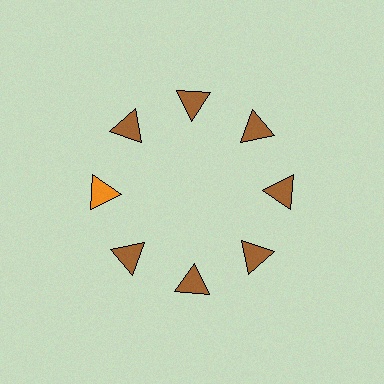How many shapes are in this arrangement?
There are 8 shapes arranged in a ring pattern.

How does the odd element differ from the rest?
It has a different color: orange instead of brown.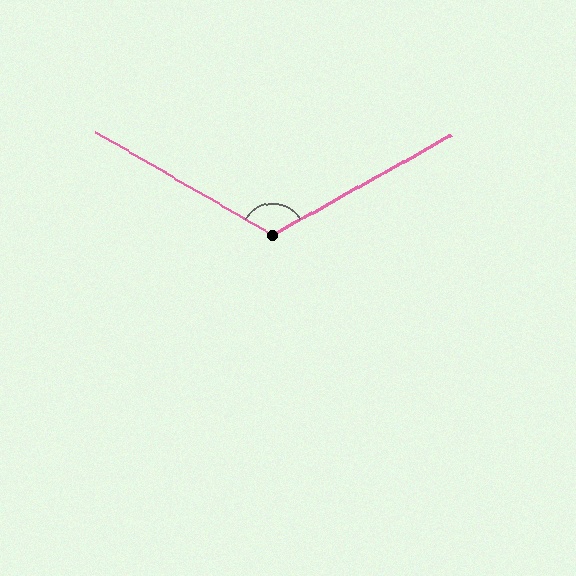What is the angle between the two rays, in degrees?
Approximately 120 degrees.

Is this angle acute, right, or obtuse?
It is obtuse.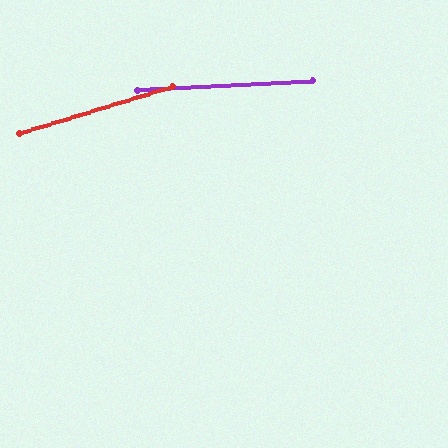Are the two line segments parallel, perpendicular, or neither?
Neither parallel nor perpendicular — they differ by about 14°.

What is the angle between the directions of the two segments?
Approximately 14 degrees.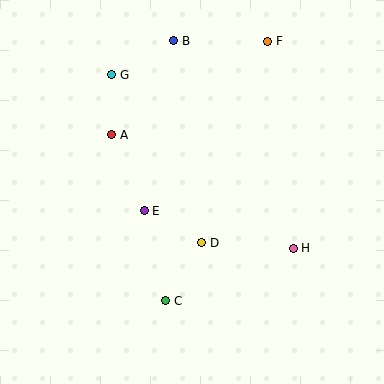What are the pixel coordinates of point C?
Point C is at (166, 301).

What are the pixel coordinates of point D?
Point D is at (202, 243).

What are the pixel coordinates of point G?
Point G is at (112, 75).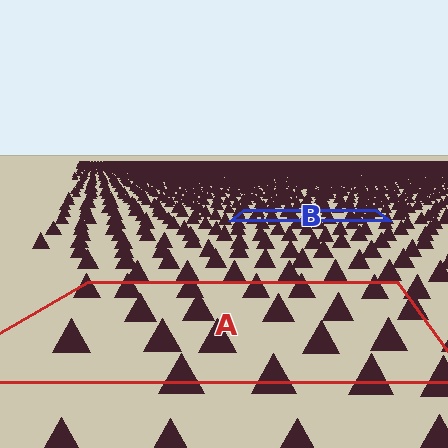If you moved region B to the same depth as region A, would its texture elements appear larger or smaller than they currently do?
They would appear larger. At a closer depth, the same texture elements are projected at a bigger on-screen size.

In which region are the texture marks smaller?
The texture marks are smaller in region B, because it is farther away.